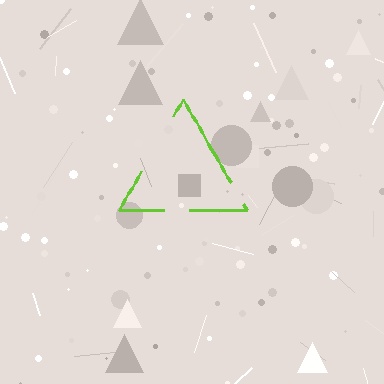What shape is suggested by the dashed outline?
The dashed outline suggests a triangle.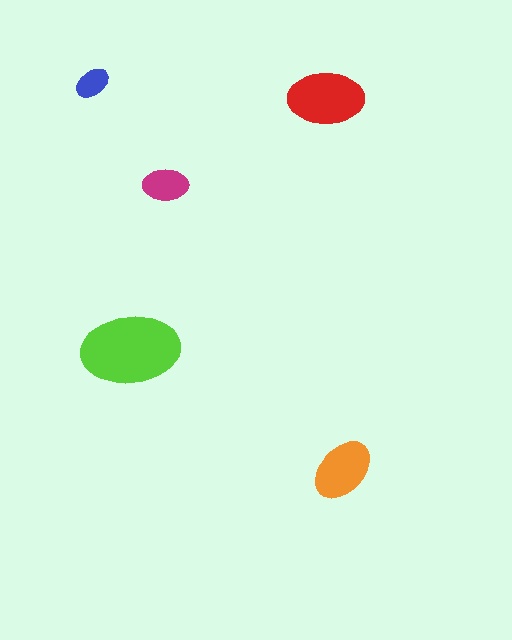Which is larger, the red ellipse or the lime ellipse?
The lime one.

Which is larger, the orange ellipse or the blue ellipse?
The orange one.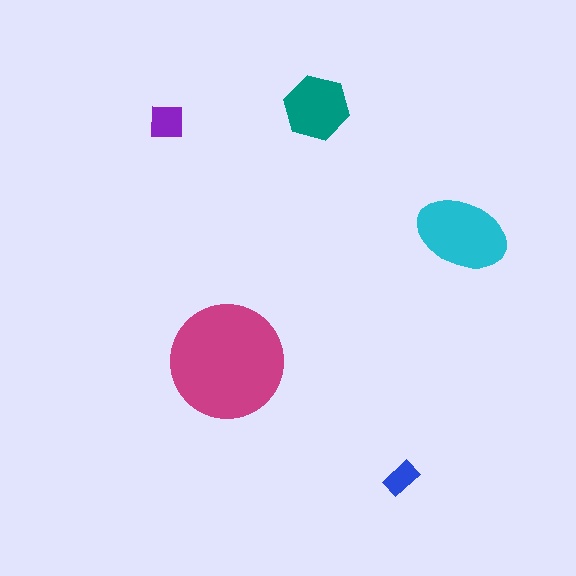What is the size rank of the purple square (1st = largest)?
4th.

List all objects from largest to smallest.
The magenta circle, the cyan ellipse, the teal hexagon, the purple square, the blue rectangle.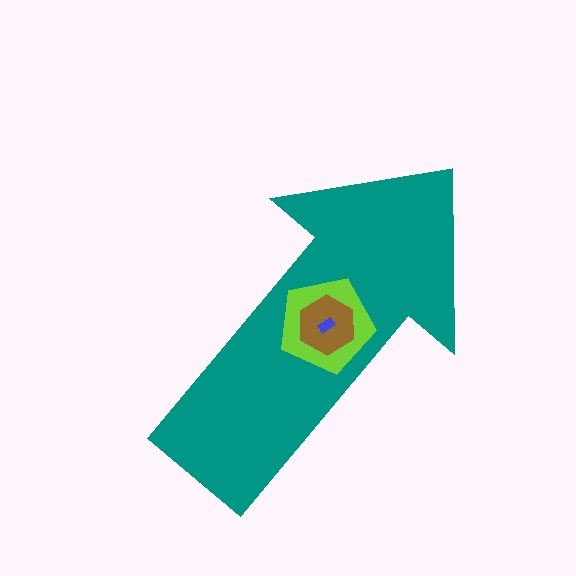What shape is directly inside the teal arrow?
The lime pentagon.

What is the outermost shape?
The teal arrow.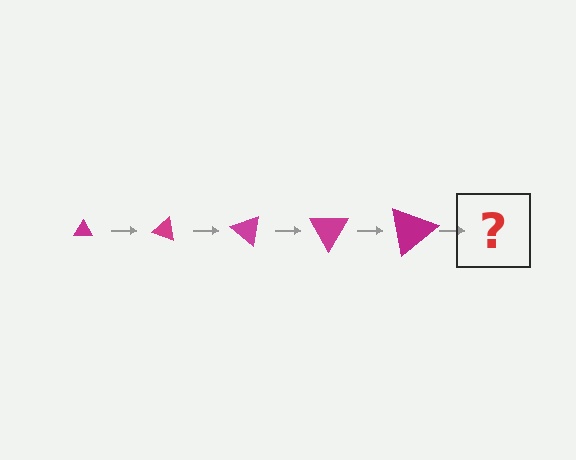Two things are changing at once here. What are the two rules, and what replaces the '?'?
The two rules are that the triangle grows larger each step and it rotates 20 degrees each step. The '?' should be a triangle, larger than the previous one and rotated 100 degrees from the start.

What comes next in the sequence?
The next element should be a triangle, larger than the previous one and rotated 100 degrees from the start.